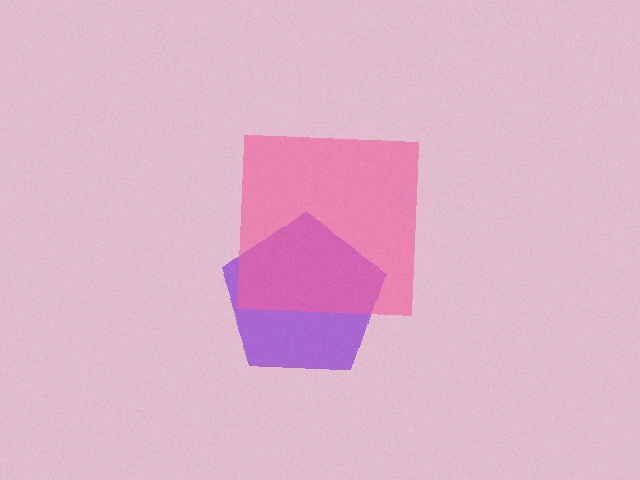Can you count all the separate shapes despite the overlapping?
Yes, there are 2 separate shapes.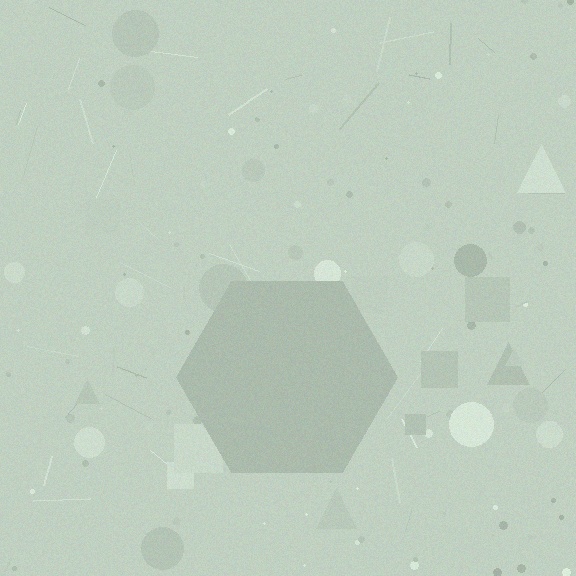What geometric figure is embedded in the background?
A hexagon is embedded in the background.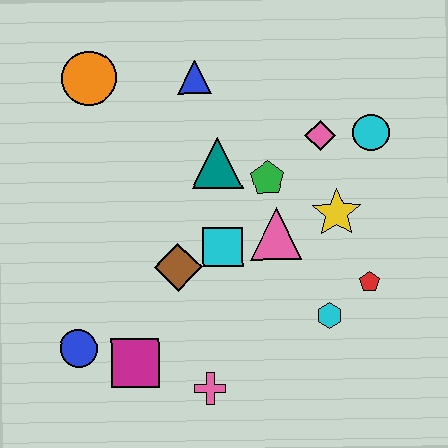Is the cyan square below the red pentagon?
No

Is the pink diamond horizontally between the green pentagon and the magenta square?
No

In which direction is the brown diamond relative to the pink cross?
The brown diamond is above the pink cross.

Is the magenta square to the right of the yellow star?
No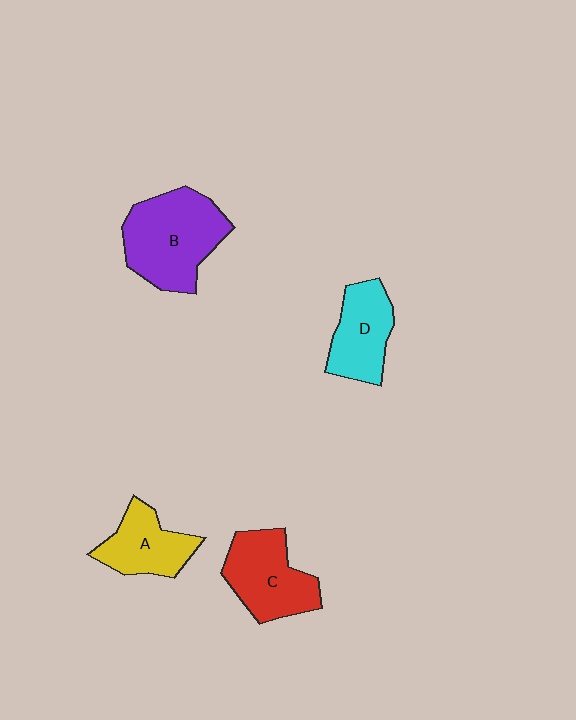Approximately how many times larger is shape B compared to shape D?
Approximately 1.5 times.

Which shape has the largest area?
Shape B (purple).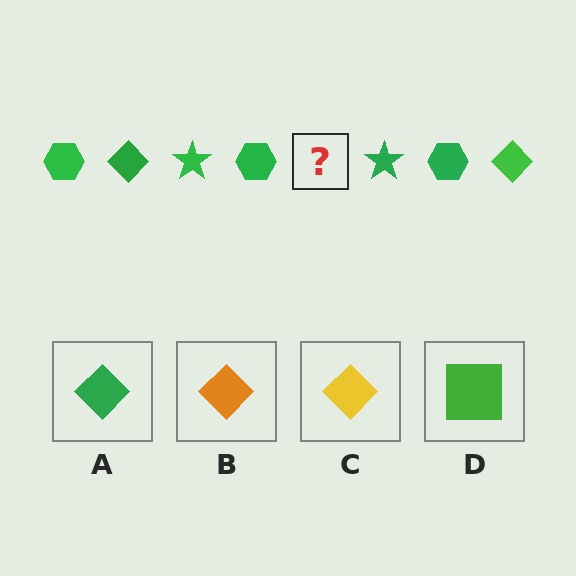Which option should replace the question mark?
Option A.